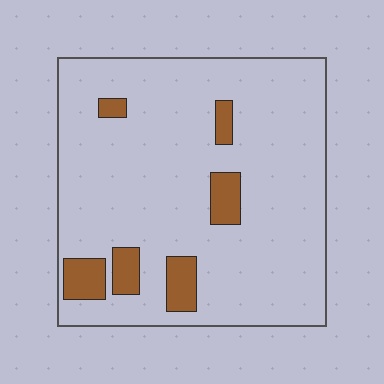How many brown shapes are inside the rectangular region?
6.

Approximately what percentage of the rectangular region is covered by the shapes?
Approximately 10%.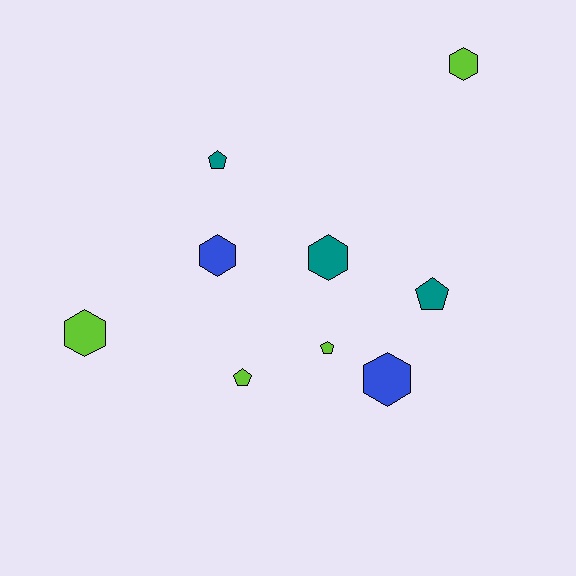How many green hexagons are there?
There are no green hexagons.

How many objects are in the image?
There are 9 objects.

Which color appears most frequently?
Lime, with 4 objects.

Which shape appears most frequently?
Hexagon, with 5 objects.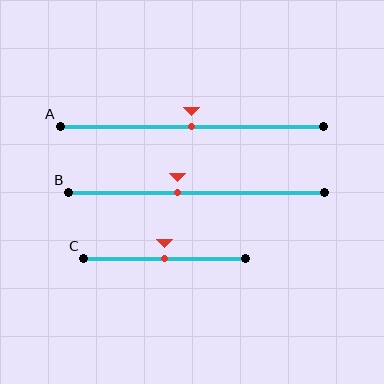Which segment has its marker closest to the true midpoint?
Segment A has its marker closest to the true midpoint.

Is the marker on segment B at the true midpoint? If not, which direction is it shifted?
No, the marker on segment B is shifted to the left by about 7% of the segment length.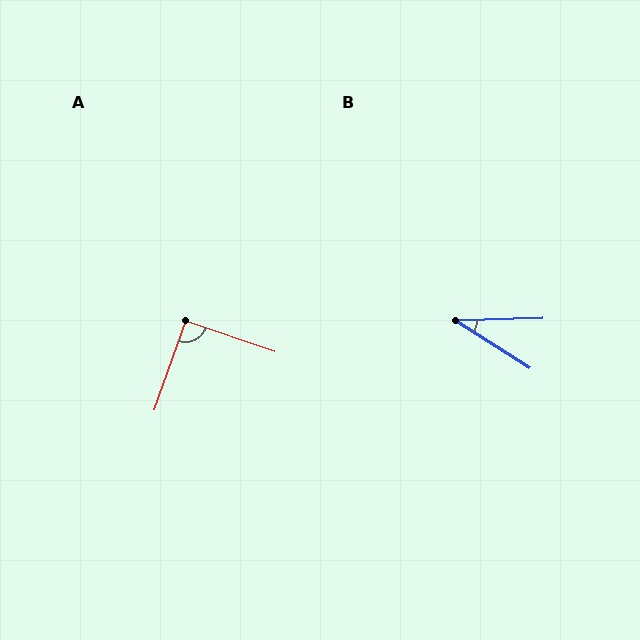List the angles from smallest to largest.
B (34°), A (91°).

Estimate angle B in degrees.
Approximately 34 degrees.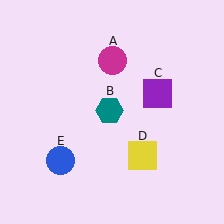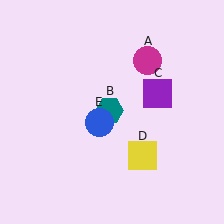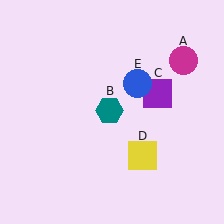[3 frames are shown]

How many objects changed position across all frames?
2 objects changed position: magenta circle (object A), blue circle (object E).